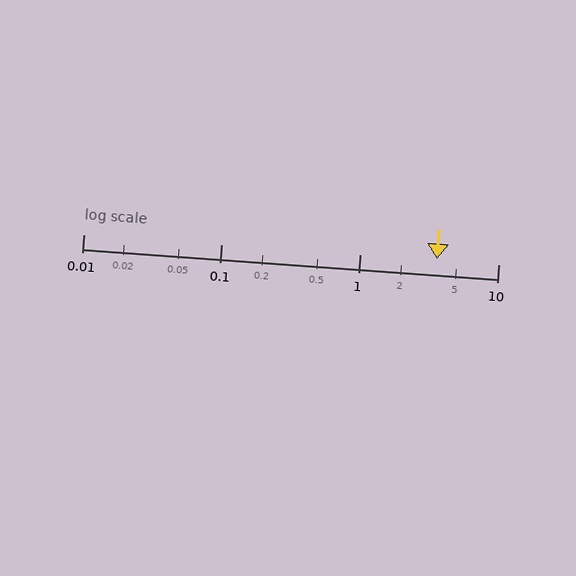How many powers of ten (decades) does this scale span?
The scale spans 3 decades, from 0.01 to 10.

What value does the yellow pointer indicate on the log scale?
The pointer indicates approximately 3.6.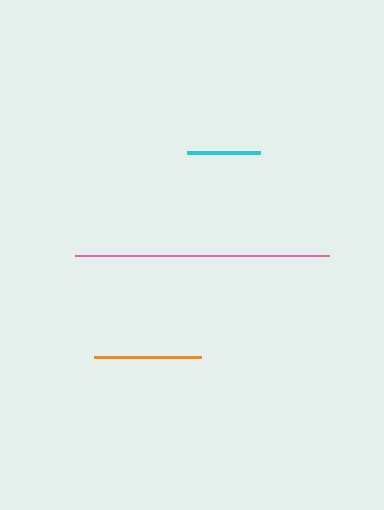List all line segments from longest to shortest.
From longest to shortest: pink, orange, cyan.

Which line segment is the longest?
The pink line is the longest at approximately 254 pixels.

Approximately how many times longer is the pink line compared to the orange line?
The pink line is approximately 2.4 times the length of the orange line.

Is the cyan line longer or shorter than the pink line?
The pink line is longer than the cyan line.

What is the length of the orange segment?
The orange segment is approximately 107 pixels long.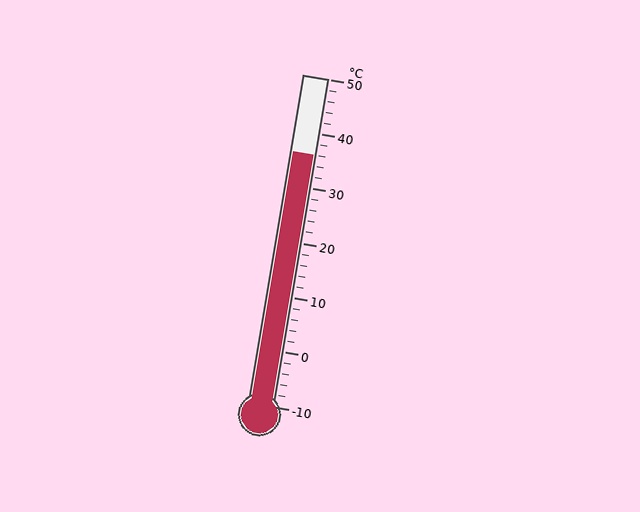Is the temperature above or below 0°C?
The temperature is above 0°C.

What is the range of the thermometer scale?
The thermometer scale ranges from -10°C to 50°C.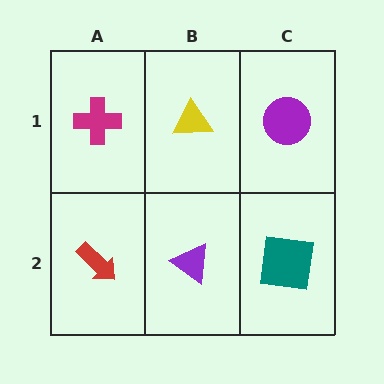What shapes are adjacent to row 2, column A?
A magenta cross (row 1, column A), a purple triangle (row 2, column B).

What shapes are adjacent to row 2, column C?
A purple circle (row 1, column C), a purple triangle (row 2, column B).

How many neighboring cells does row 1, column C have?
2.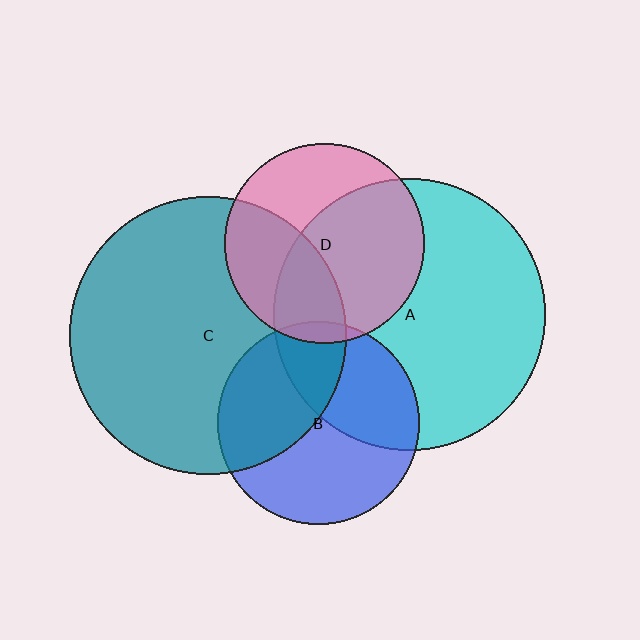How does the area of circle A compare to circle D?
Approximately 1.8 times.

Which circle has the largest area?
Circle C (teal).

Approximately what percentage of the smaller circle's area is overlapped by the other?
Approximately 40%.